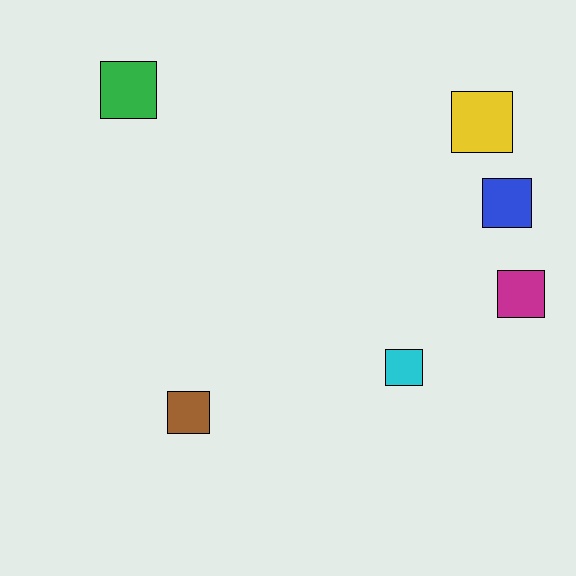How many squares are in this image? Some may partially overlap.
There are 6 squares.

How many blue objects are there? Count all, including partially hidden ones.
There is 1 blue object.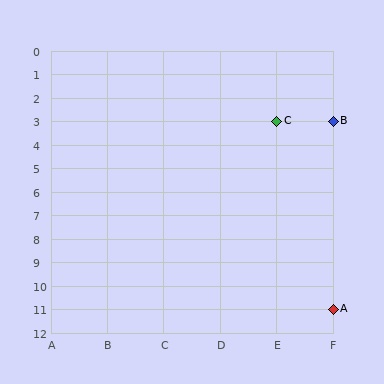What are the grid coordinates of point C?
Point C is at grid coordinates (E, 3).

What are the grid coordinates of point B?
Point B is at grid coordinates (F, 3).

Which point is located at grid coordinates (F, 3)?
Point B is at (F, 3).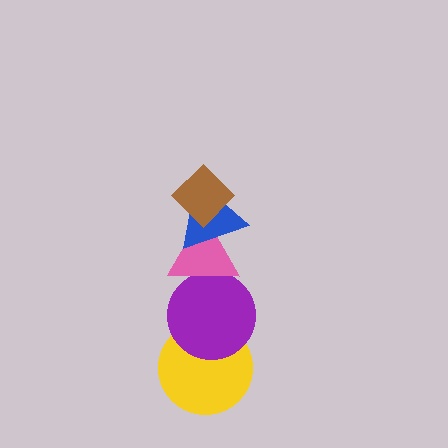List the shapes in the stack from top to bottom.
From top to bottom: the brown diamond, the blue triangle, the pink triangle, the purple circle, the yellow circle.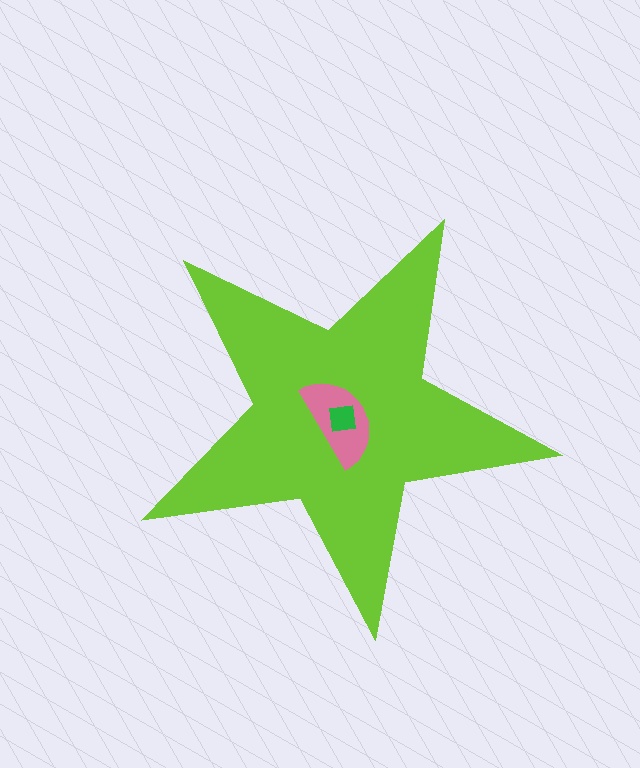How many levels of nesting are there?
3.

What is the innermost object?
The green square.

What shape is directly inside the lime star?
The pink semicircle.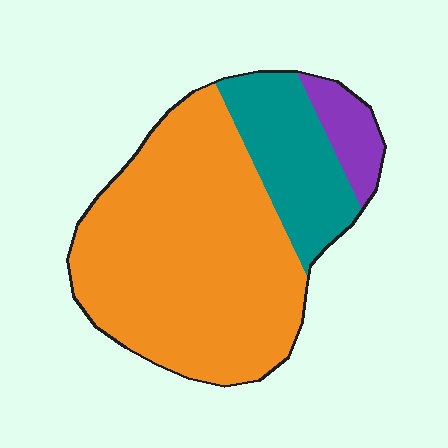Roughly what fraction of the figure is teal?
Teal takes up about one fifth (1/5) of the figure.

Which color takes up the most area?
Orange, at roughly 70%.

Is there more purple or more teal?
Teal.